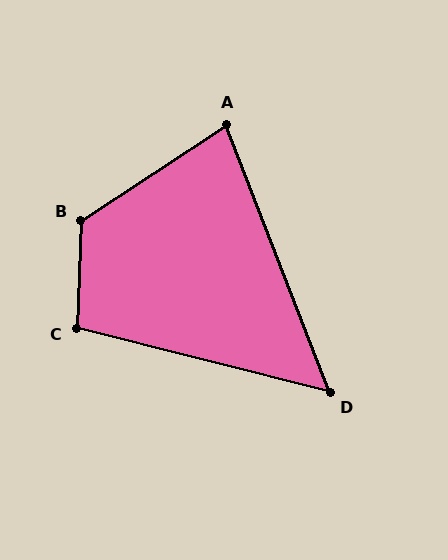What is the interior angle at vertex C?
Approximately 102 degrees (obtuse).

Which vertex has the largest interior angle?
B, at approximately 125 degrees.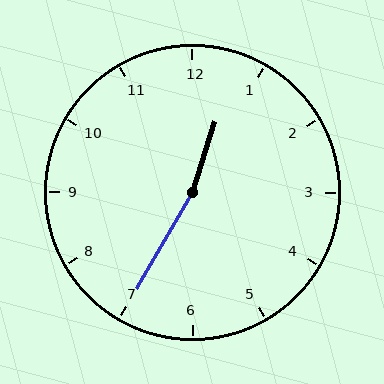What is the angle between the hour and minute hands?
Approximately 168 degrees.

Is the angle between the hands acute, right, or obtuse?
It is obtuse.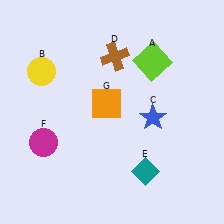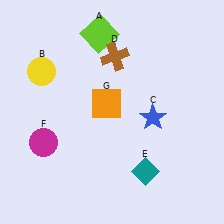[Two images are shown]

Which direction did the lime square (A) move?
The lime square (A) moved left.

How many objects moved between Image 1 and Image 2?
1 object moved between the two images.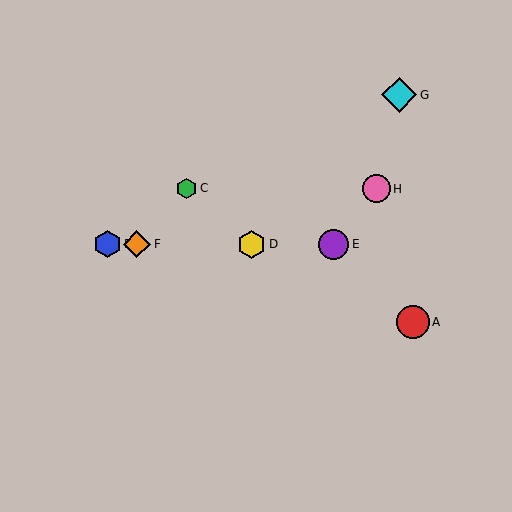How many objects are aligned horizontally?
4 objects (B, D, E, F) are aligned horizontally.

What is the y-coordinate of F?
Object F is at y≈244.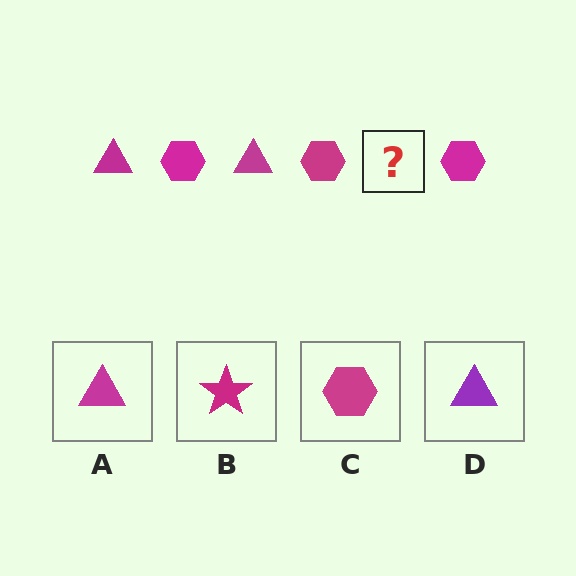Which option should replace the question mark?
Option A.